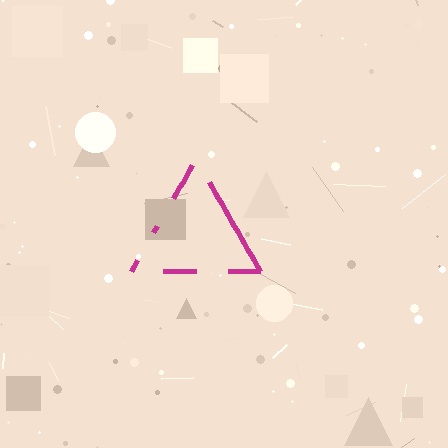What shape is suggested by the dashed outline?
The dashed outline suggests a triangle.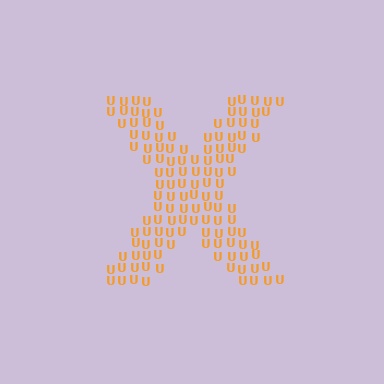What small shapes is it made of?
It is made of small letter U's.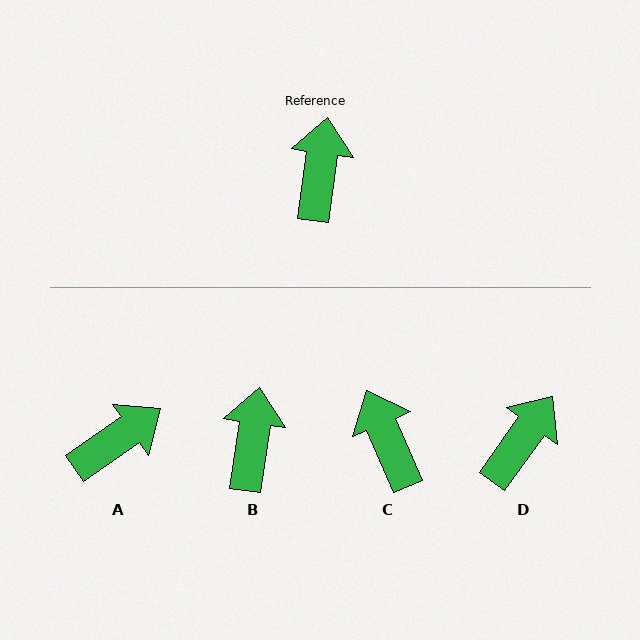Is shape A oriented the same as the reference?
No, it is off by about 47 degrees.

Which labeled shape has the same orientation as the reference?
B.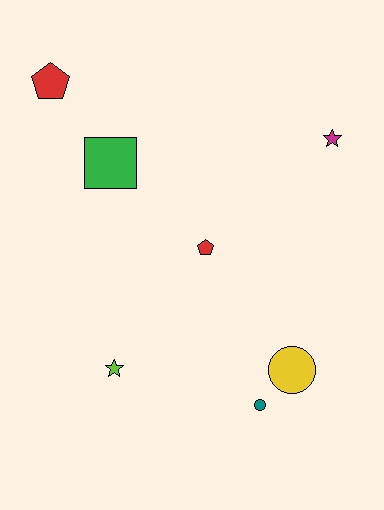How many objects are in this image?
There are 7 objects.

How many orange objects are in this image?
There are no orange objects.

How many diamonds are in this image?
There are no diamonds.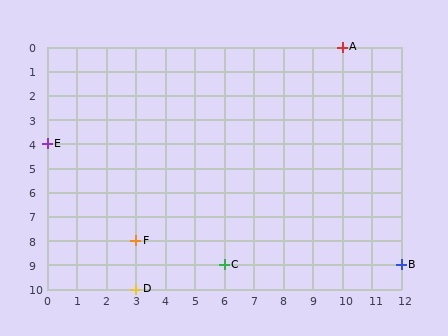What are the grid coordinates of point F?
Point F is at grid coordinates (3, 8).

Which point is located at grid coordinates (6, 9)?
Point C is at (6, 9).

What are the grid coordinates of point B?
Point B is at grid coordinates (12, 9).